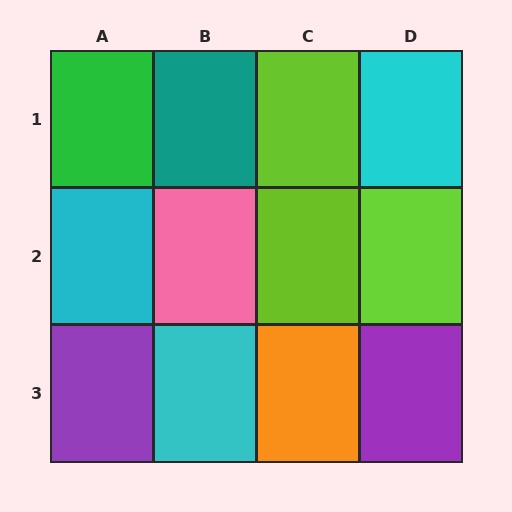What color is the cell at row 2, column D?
Lime.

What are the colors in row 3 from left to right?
Purple, cyan, orange, purple.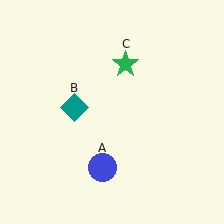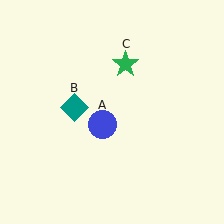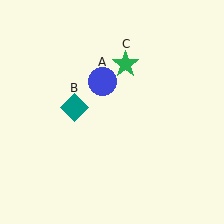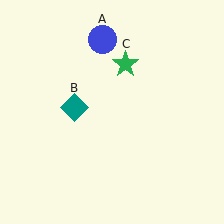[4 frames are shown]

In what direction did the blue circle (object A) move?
The blue circle (object A) moved up.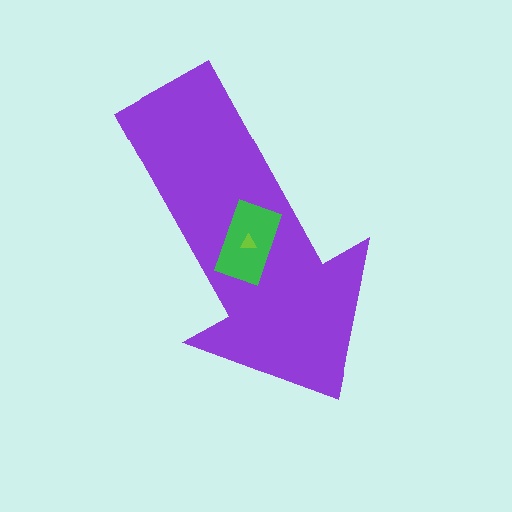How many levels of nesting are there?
3.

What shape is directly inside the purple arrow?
The green rectangle.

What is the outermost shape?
The purple arrow.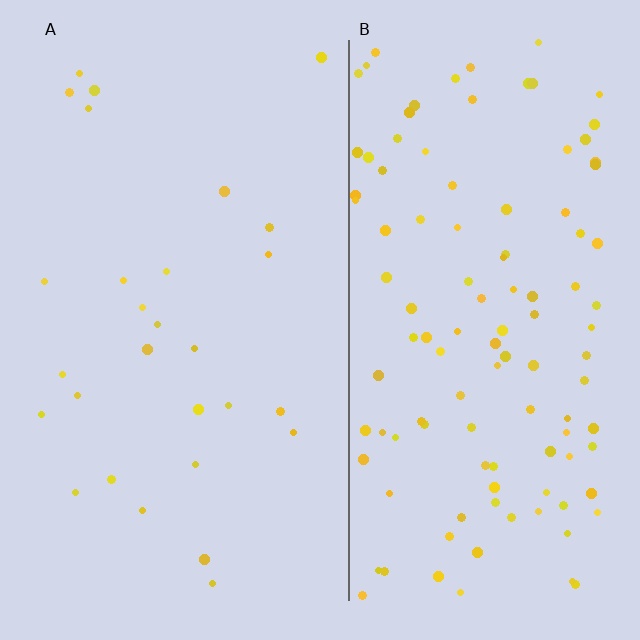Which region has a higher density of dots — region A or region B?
B (the right).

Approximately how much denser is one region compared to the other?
Approximately 4.1× — region B over region A.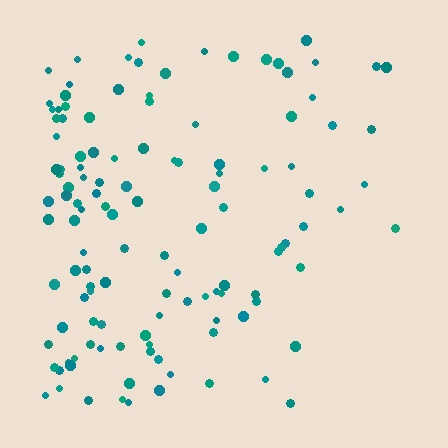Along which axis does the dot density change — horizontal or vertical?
Horizontal.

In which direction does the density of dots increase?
From right to left, with the left side densest.